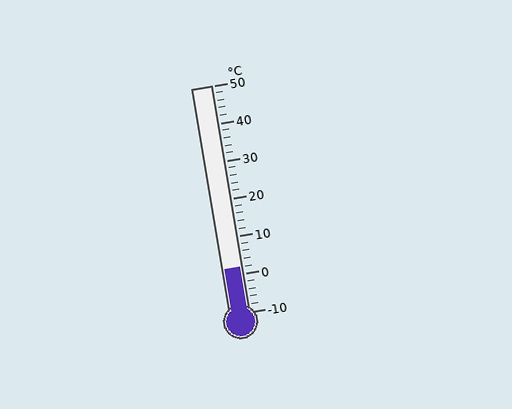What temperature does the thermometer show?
The thermometer shows approximately 2°C.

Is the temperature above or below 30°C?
The temperature is below 30°C.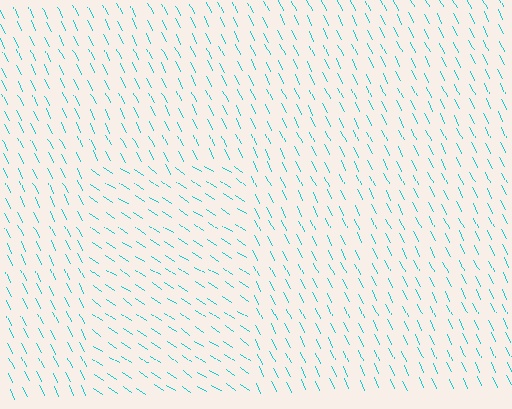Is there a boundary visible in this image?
Yes, there is a texture boundary formed by a change in line orientation.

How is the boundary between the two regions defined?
The boundary is defined purely by a change in line orientation (approximately 31 degrees difference). All lines are the same color and thickness.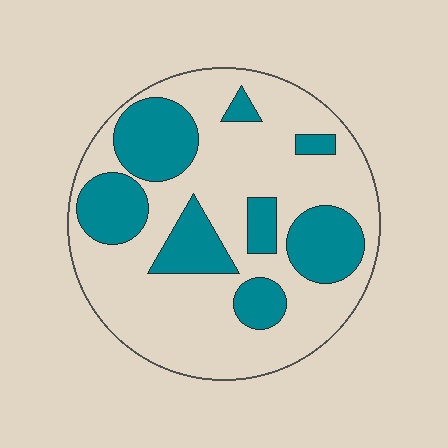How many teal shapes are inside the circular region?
8.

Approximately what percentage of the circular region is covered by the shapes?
Approximately 30%.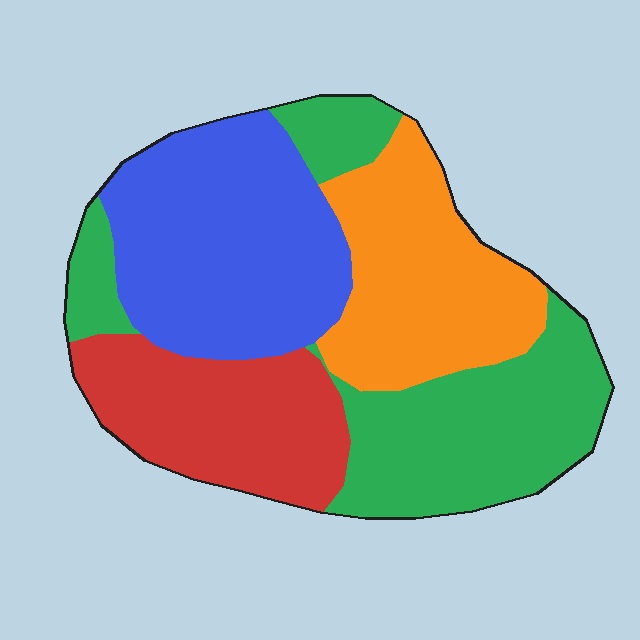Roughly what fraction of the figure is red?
Red covers around 20% of the figure.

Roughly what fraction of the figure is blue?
Blue takes up between a sixth and a third of the figure.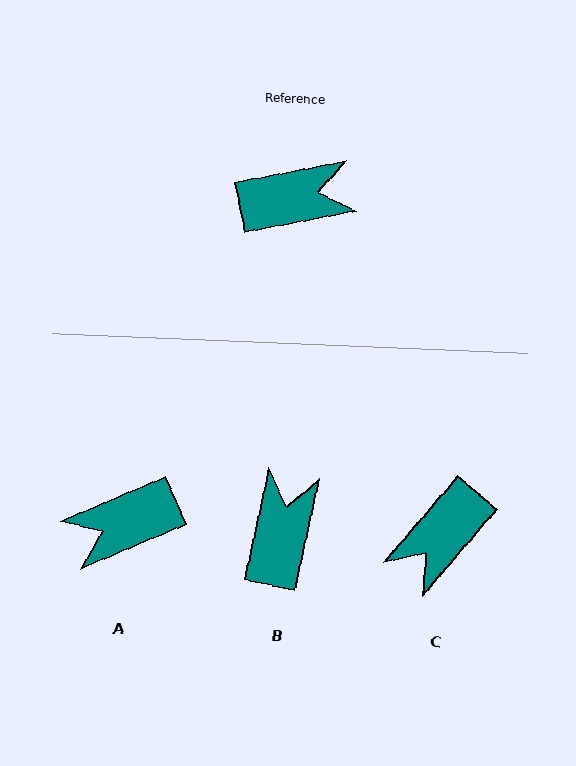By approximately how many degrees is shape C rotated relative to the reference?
Approximately 142 degrees clockwise.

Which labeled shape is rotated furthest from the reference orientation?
A, about 168 degrees away.